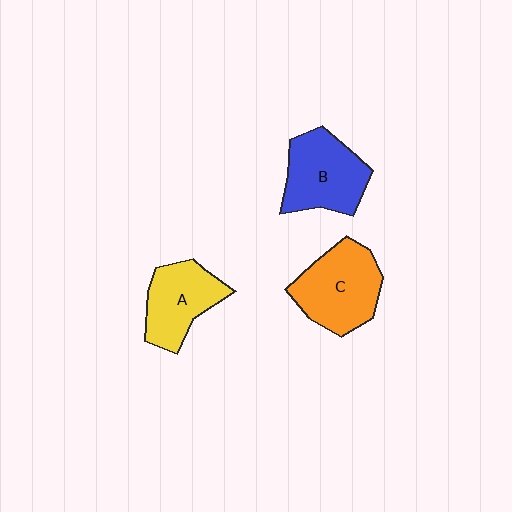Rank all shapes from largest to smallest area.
From largest to smallest: C (orange), B (blue), A (yellow).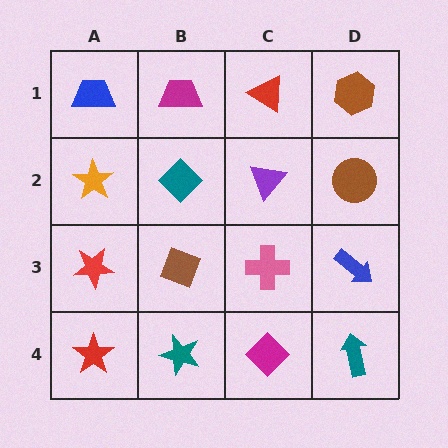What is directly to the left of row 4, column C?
A teal star.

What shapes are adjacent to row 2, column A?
A blue trapezoid (row 1, column A), a red star (row 3, column A), a teal diamond (row 2, column B).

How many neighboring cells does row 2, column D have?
3.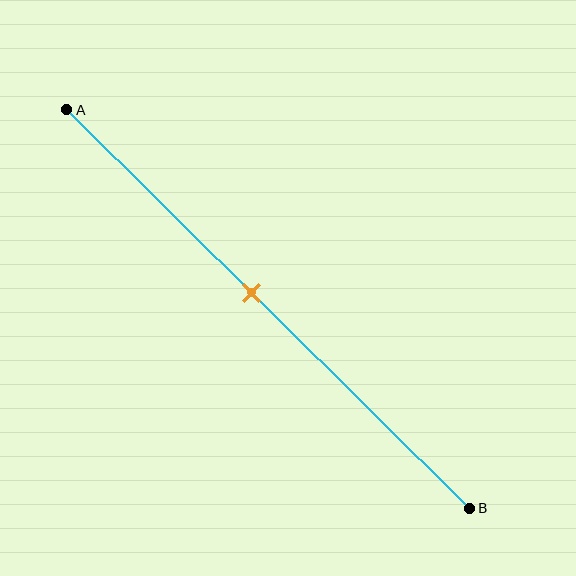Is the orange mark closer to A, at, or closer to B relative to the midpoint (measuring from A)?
The orange mark is closer to point A than the midpoint of segment AB.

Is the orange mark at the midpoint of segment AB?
No, the mark is at about 45% from A, not at the 50% midpoint.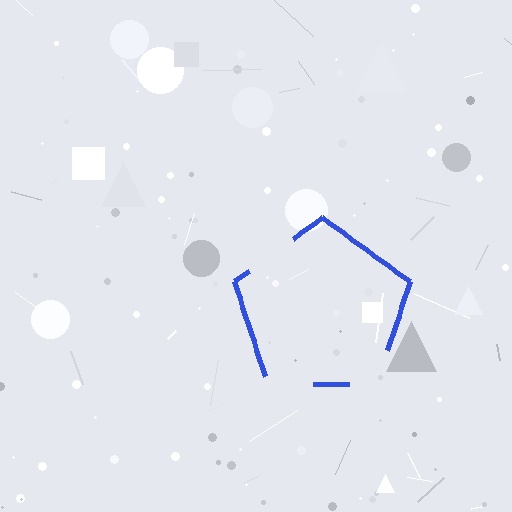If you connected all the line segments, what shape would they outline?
They would outline a pentagon.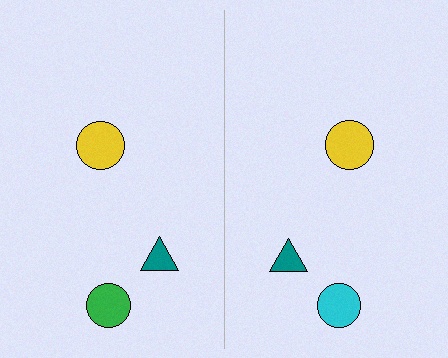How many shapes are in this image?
There are 6 shapes in this image.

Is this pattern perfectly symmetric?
No, the pattern is not perfectly symmetric. The cyan circle on the right side breaks the symmetry — its mirror counterpart is green.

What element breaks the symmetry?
The cyan circle on the right side breaks the symmetry — its mirror counterpart is green.